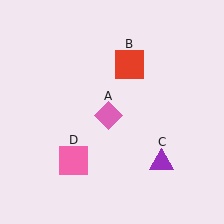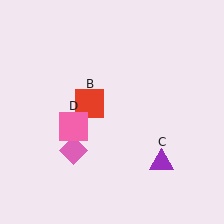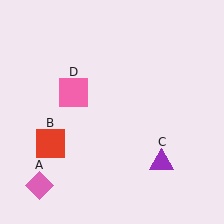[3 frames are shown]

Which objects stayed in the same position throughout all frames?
Purple triangle (object C) remained stationary.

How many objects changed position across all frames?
3 objects changed position: pink diamond (object A), red square (object B), pink square (object D).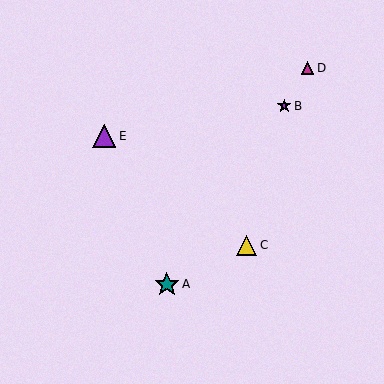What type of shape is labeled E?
Shape E is a purple triangle.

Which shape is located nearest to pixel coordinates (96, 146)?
The purple triangle (labeled E) at (104, 136) is nearest to that location.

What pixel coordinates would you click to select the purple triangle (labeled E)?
Click at (104, 136) to select the purple triangle E.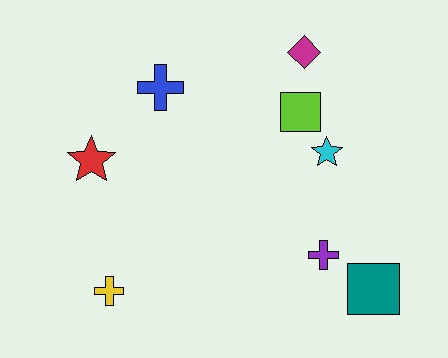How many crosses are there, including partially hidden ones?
There are 3 crosses.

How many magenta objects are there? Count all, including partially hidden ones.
There is 1 magenta object.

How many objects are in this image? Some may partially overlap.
There are 8 objects.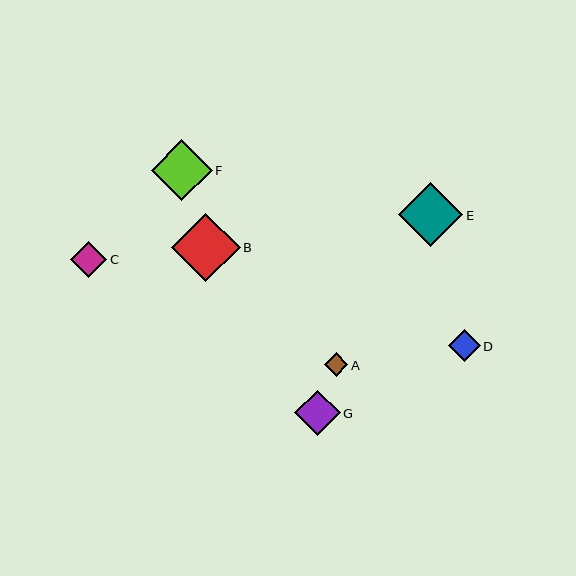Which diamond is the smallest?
Diamond A is the smallest with a size of approximately 23 pixels.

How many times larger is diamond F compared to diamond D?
Diamond F is approximately 1.9 times the size of diamond D.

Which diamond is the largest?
Diamond B is the largest with a size of approximately 69 pixels.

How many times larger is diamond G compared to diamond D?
Diamond G is approximately 1.4 times the size of diamond D.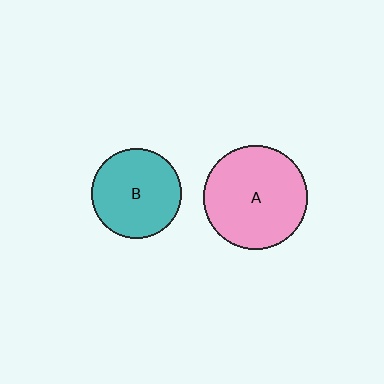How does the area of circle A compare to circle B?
Approximately 1.3 times.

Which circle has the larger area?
Circle A (pink).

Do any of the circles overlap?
No, none of the circles overlap.